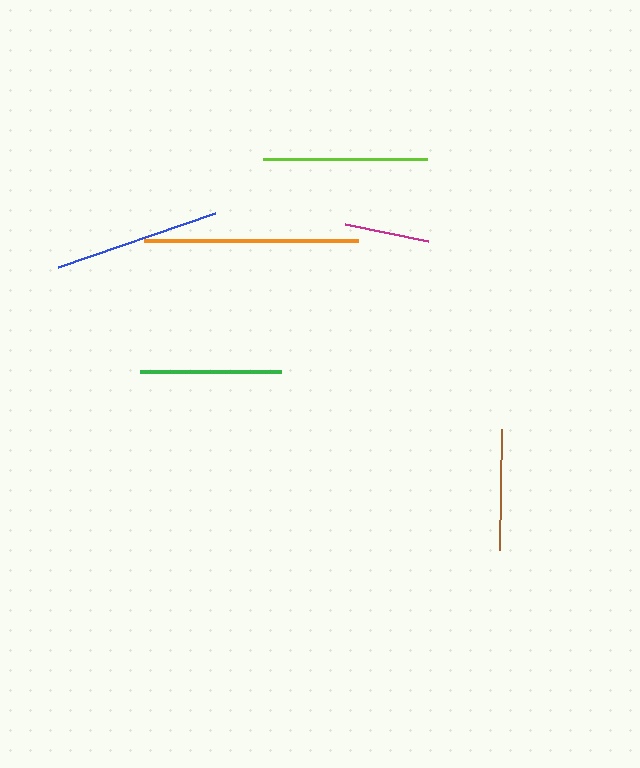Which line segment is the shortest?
The magenta line is the shortest at approximately 85 pixels.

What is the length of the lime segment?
The lime segment is approximately 164 pixels long.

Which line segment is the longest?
The orange line is the longest at approximately 214 pixels.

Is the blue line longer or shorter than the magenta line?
The blue line is longer than the magenta line.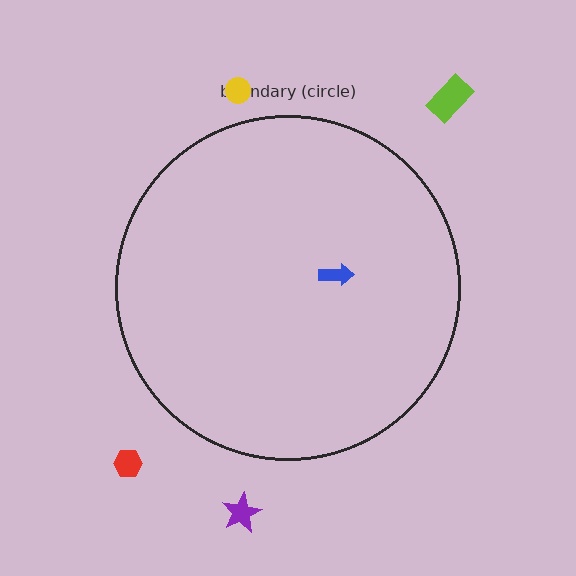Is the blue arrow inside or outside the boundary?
Inside.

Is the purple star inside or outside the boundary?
Outside.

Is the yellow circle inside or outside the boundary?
Outside.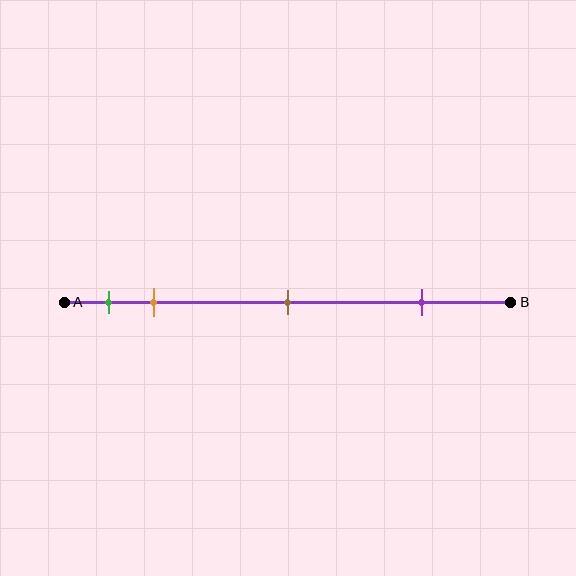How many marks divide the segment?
There are 4 marks dividing the segment.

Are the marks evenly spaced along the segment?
No, the marks are not evenly spaced.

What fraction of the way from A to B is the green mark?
The green mark is approximately 10% (0.1) of the way from A to B.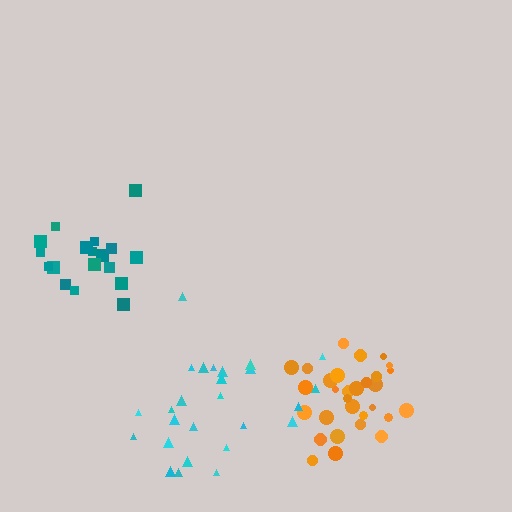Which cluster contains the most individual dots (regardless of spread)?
Orange (30).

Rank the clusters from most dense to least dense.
orange, teal, cyan.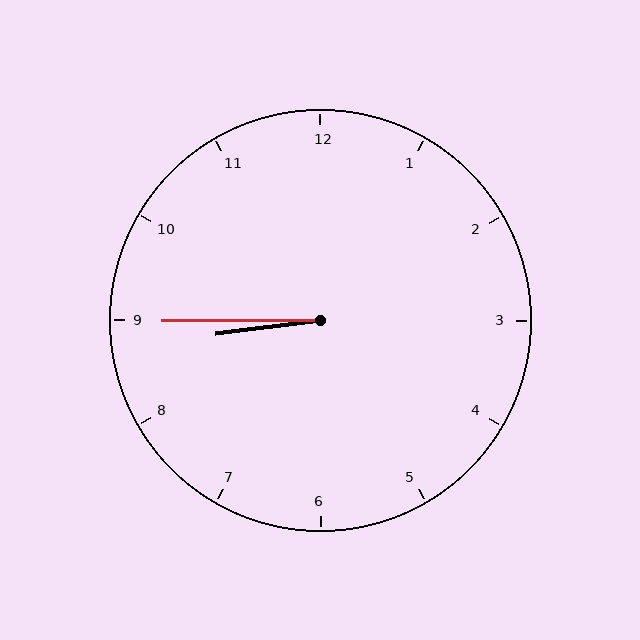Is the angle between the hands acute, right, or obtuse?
It is acute.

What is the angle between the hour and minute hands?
Approximately 8 degrees.